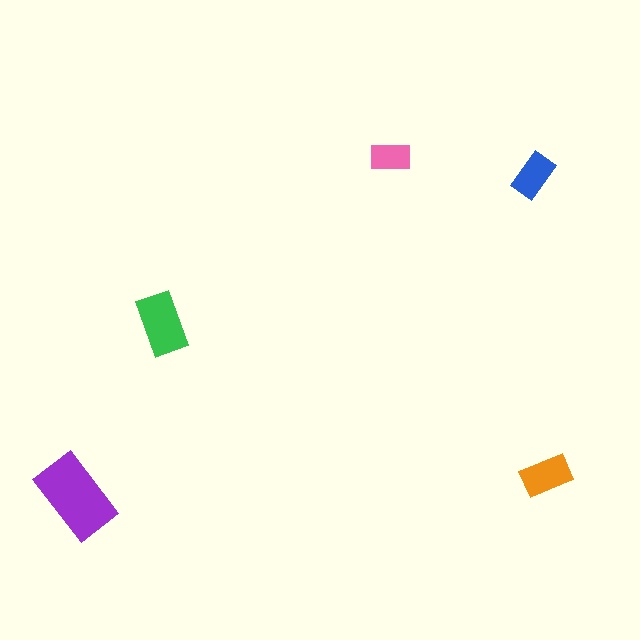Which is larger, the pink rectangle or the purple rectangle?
The purple one.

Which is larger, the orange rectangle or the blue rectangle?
The orange one.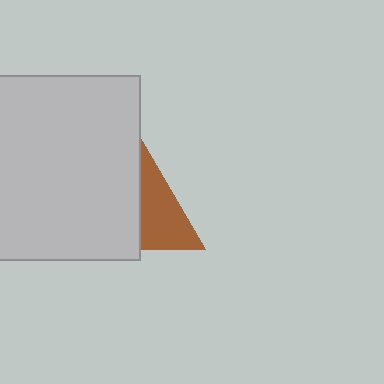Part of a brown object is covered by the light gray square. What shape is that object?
It is a triangle.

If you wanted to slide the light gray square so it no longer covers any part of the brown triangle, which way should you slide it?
Slide it left — that is the most direct way to separate the two shapes.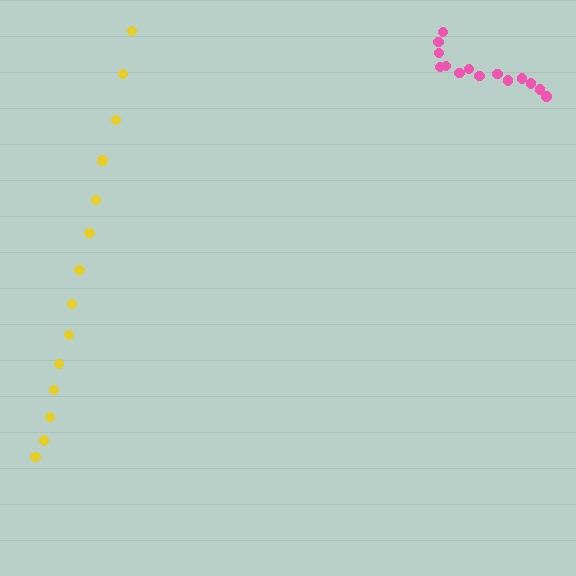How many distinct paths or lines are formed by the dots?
There are 2 distinct paths.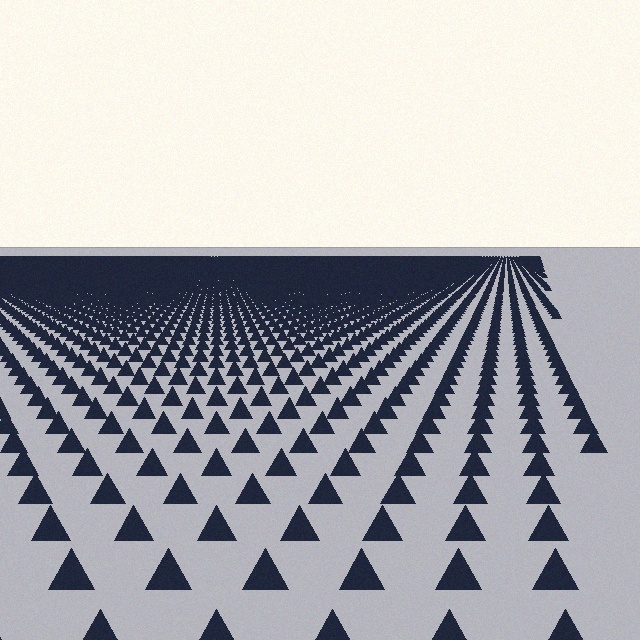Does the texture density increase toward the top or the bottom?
Density increases toward the top.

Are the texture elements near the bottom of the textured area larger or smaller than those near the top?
Larger. Near the bottom, elements are closer to the viewer and appear at a bigger on-screen size.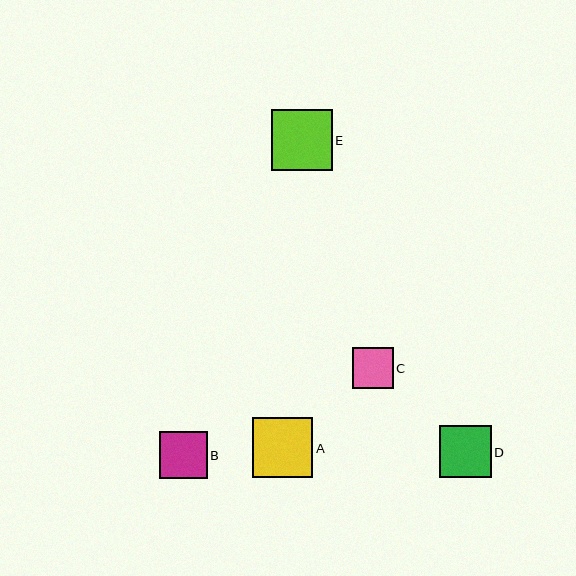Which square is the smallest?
Square C is the smallest with a size of approximately 41 pixels.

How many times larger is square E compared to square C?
Square E is approximately 1.5 times the size of square C.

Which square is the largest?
Square E is the largest with a size of approximately 61 pixels.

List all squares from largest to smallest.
From largest to smallest: E, A, D, B, C.